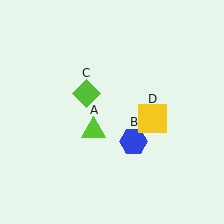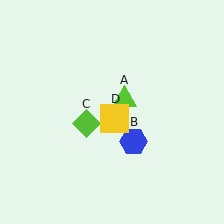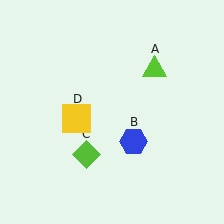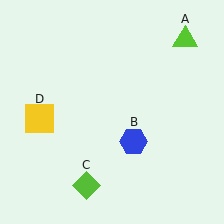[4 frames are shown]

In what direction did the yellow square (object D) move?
The yellow square (object D) moved left.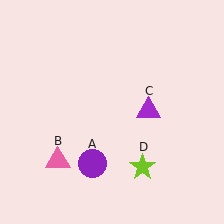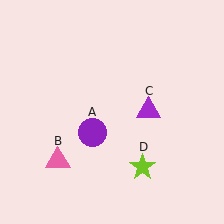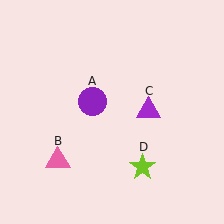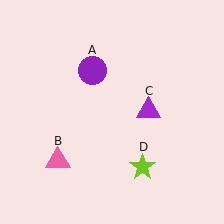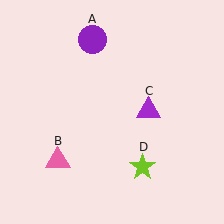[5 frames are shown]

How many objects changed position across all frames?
1 object changed position: purple circle (object A).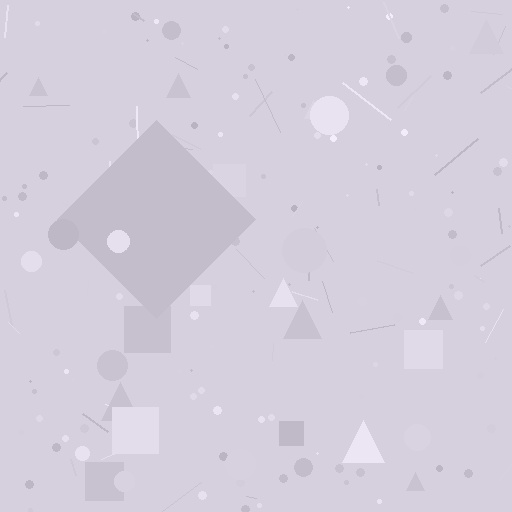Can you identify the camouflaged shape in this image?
The camouflaged shape is a diamond.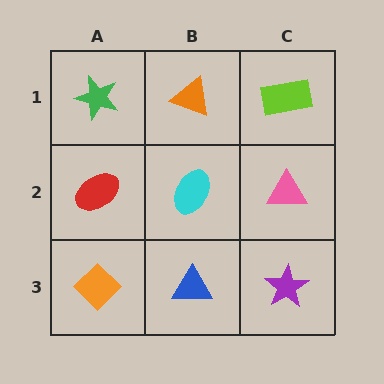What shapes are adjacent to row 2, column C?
A lime rectangle (row 1, column C), a purple star (row 3, column C), a cyan ellipse (row 2, column B).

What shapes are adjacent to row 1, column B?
A cyan ellipse (row 2, column B), a green star (row 1, column A), a lime rectangle (row 1, column C).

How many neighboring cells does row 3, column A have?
2.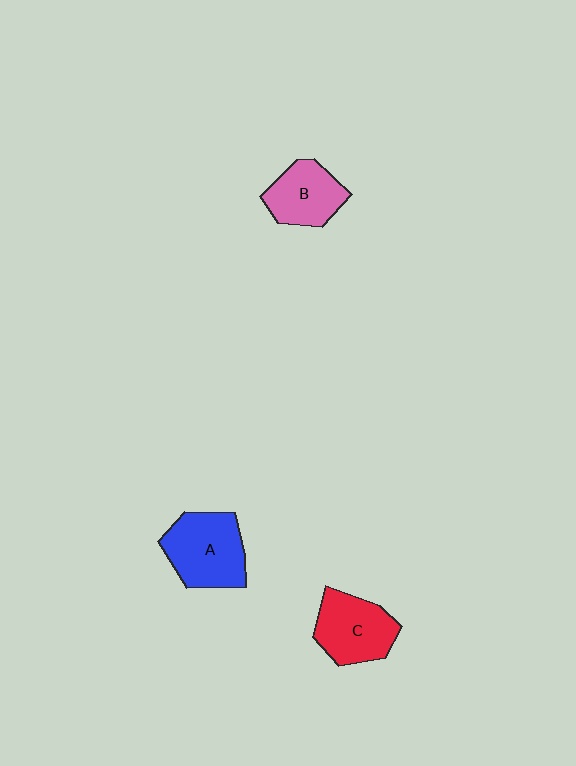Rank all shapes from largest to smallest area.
From largest to smallest: A (blue), C (red), B (pink).